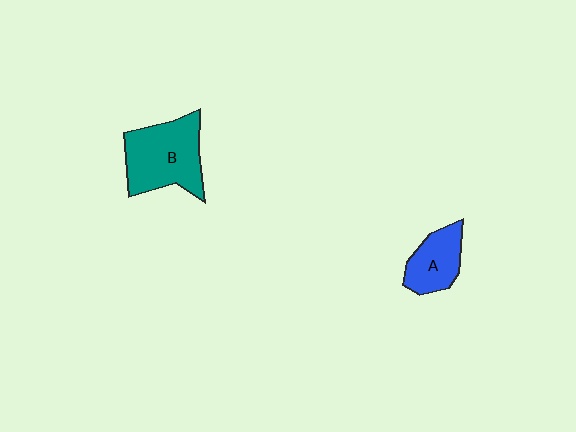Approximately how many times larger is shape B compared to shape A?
Approximately 1.7 times.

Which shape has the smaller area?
Shape A (blue).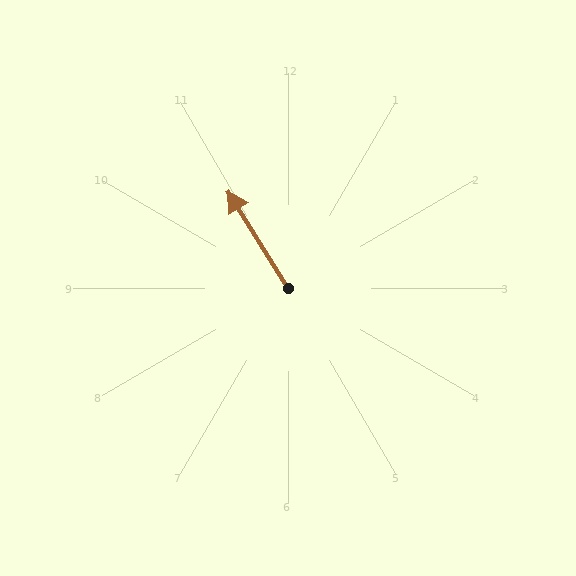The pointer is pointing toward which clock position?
Roughly 11 o'clock.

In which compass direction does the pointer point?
Northwest.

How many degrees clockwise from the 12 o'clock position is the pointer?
Approximately 328 degrees.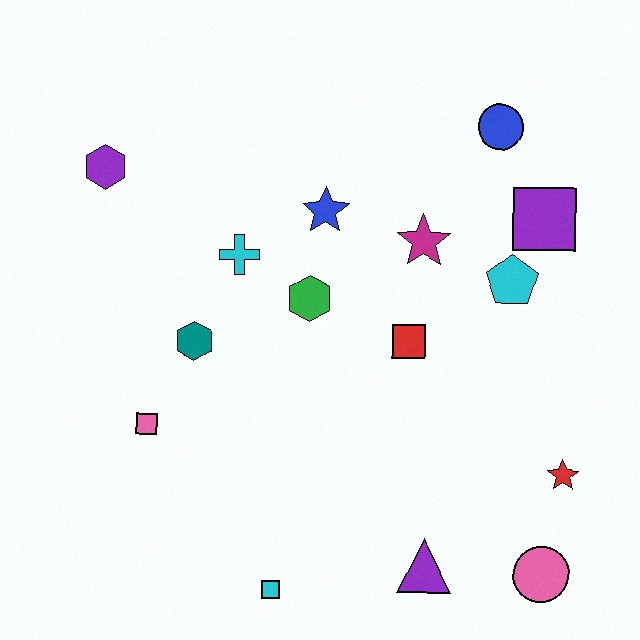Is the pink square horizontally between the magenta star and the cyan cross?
No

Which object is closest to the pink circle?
The red star is closest to the pink circle.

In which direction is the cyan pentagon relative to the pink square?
The cyan pentagon is to the right of the pink square.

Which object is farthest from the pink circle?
The purple hexagon is farthest from the pink circle.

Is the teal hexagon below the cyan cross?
Yes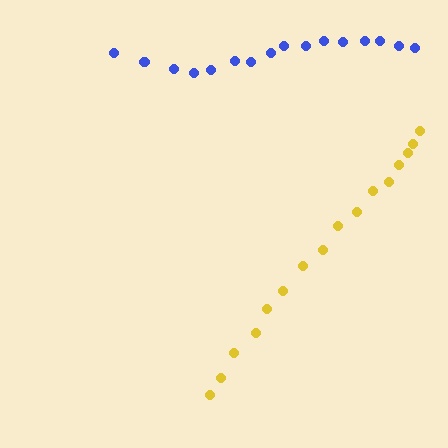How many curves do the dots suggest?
There are 2 distinct paths.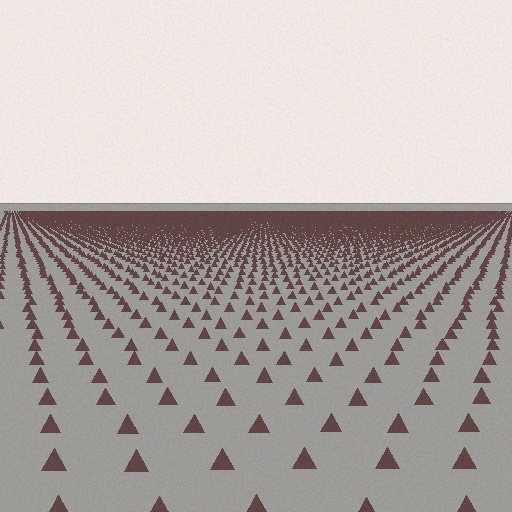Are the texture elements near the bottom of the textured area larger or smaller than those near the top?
Larger. Near the bottom, elements are closer to the viewer and appear at a bigger on-screen size.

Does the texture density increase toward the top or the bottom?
Density increases toward the top.